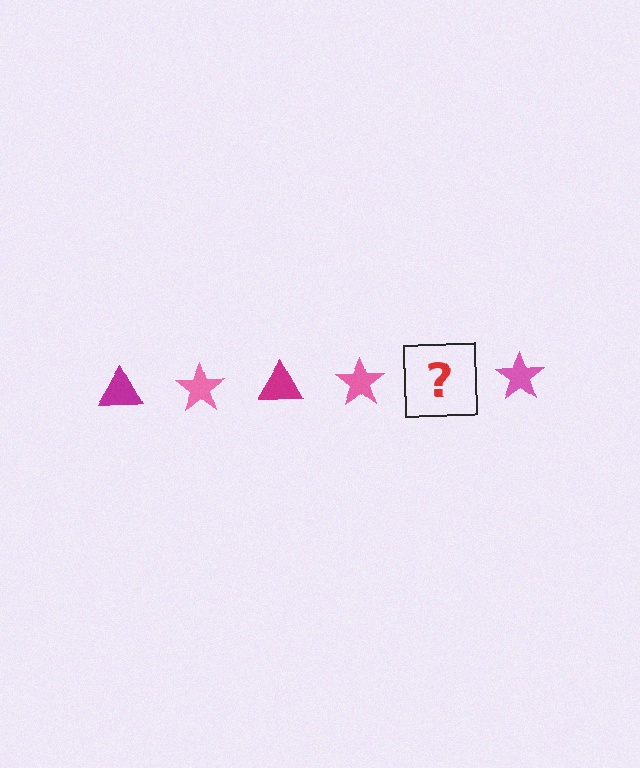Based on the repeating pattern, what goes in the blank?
The blank should be a magenta triangle.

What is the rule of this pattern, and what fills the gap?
The rule is that the pattern alternates between magenta triangle and pink star. The gap should be filled with a magenta triangle.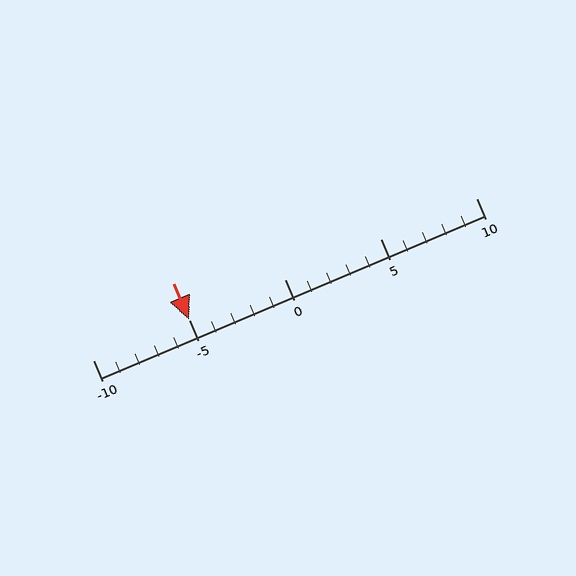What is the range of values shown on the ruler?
The ruler shows values from -10 to 10.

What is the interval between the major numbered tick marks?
The major tick marks are spaced 5 units apart.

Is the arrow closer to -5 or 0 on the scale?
The arrow is closer to -5.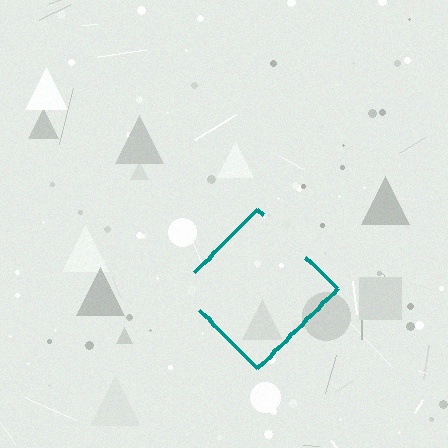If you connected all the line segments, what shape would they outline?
They would outline a diamond.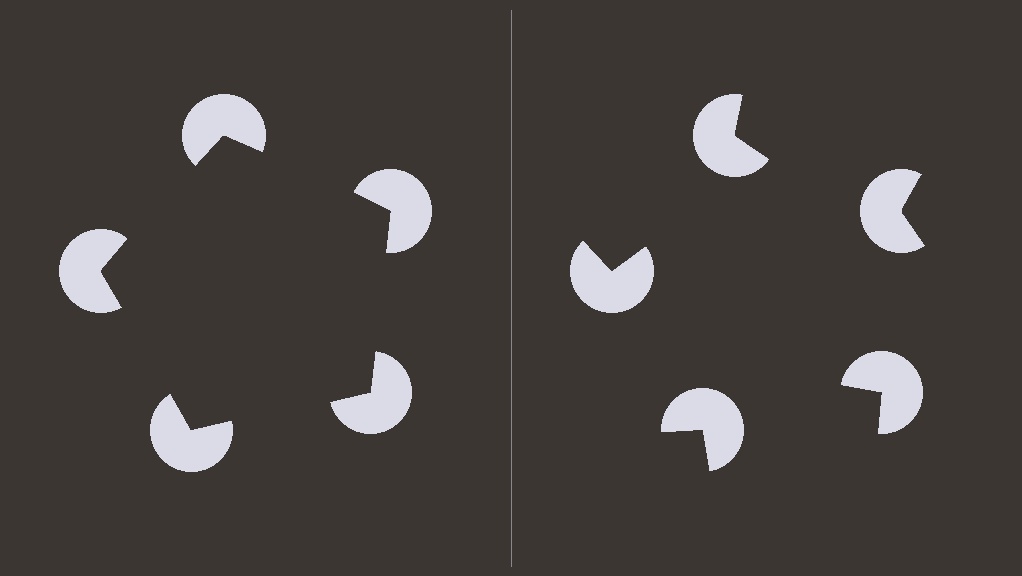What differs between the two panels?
The pac-man discs are positioned identically on both sides; only the wedge orientations differ. On the left they align to a pentagon; on the right they are misaligned.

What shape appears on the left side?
An illusory pentagon.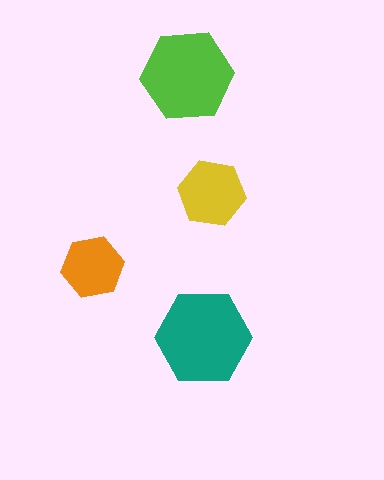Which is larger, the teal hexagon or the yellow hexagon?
The teal one.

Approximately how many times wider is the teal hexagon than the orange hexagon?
About 1.5 times wider.